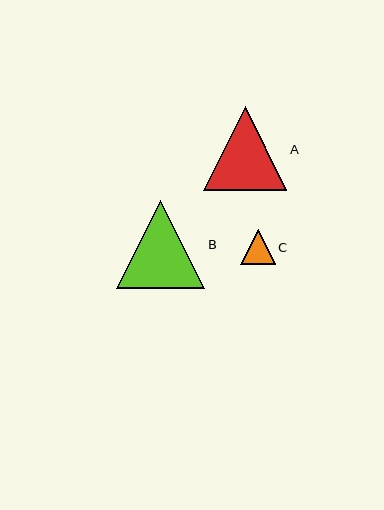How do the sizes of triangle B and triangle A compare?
Triangle B and triangle A are approximately the same size.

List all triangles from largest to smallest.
From largest to smallest: B, A, C.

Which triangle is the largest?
Triangle B is the largest with a size of approximately 88 pixels.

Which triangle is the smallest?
Triangle C is the smallest with a size of approximately 35 pixels.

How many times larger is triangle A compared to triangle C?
Triangle A is approximately 2.4 times the size of triangle C.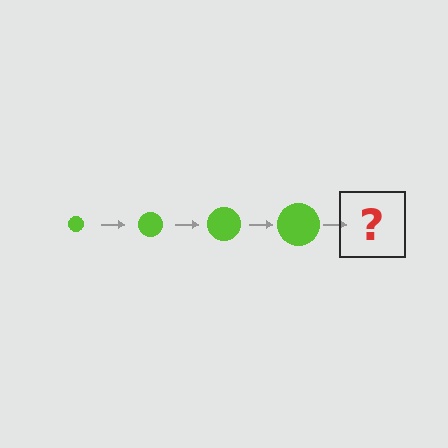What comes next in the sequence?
The next element should be a lime circle, larger than the previous one.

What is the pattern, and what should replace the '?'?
The pattern is that the circle gets progressively larger each step. The '?' should be a lime circle, larger than the previous one.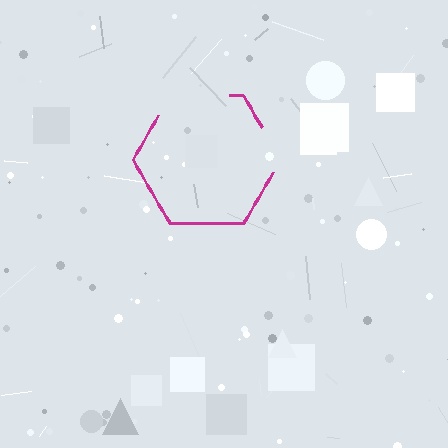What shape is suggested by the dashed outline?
The dashed outline suggests a hexagon.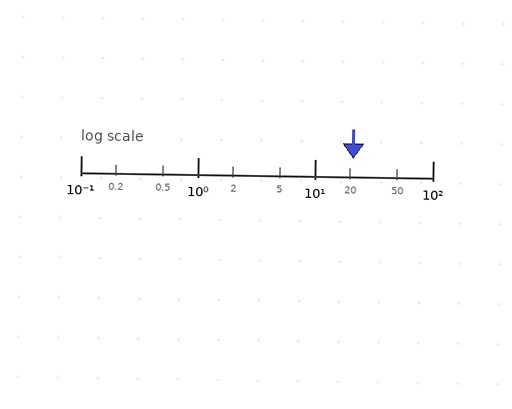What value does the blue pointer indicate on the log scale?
The pointer indicates approximately 21.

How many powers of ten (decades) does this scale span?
The scale spans 3 decades, from 0.1 to 100.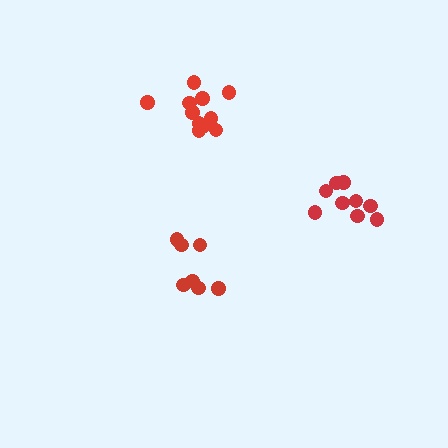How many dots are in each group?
Group 1: 7 dots, Group 2: 9 dots, Group 3: 11 dots (27 total).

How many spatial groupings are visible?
There are 3 spatial groupings.